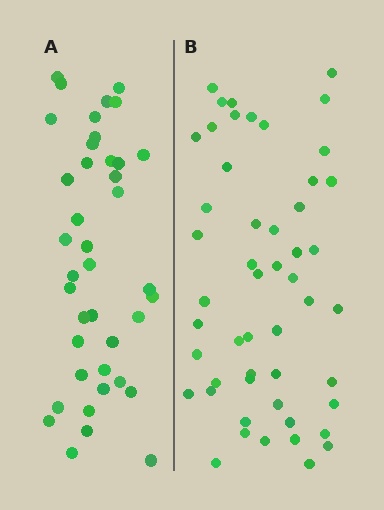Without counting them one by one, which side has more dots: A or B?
Region B (the right region) has more dots.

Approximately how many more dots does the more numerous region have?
Region B has roughly 12 or so more dots than region A.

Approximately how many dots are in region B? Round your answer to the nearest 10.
About 50 dots. (The exact count is 51, which rounds to 50.)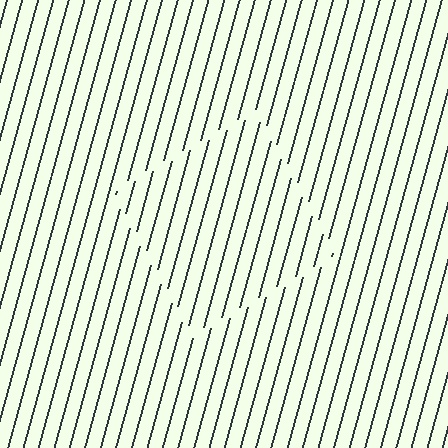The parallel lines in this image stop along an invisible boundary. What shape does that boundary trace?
An illusory square. The interior of the shape contains the same grating, shifted by half a period — the contour is defined by the phase discontinuity where line-ends from the inner and outer gratings abut.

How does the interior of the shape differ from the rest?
The interior of the shape contains the same grating, shifted by half a period — the contour is defined by the phase discontinuity where line-ends from the inner and outer gratings abut.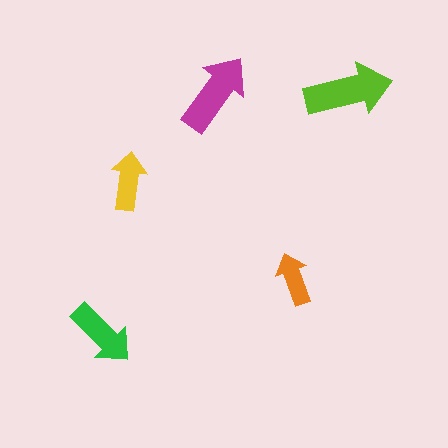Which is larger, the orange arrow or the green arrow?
The green one.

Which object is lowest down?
The green arrow is bottommost.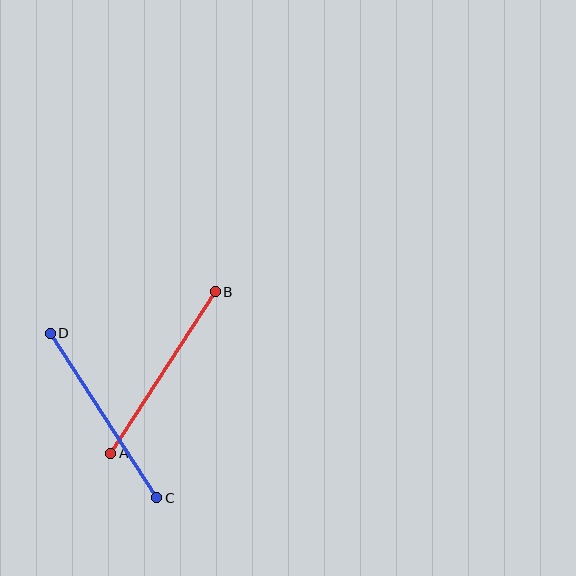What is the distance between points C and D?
The distance is approximately 196 pixels.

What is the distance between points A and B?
The distance is approximately 192 pixels.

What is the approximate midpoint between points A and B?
The midpoint is at approximately (163, 372) pixels.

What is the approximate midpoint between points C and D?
The midpoint is at approximately (103, 415) pixels.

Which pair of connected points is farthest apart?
Points C and D are farthest apart.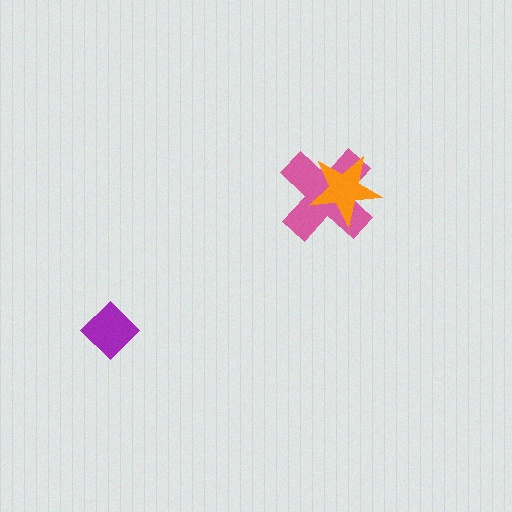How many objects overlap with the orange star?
1 object overlaps with the orange star.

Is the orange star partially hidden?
No, no other shape covers it.